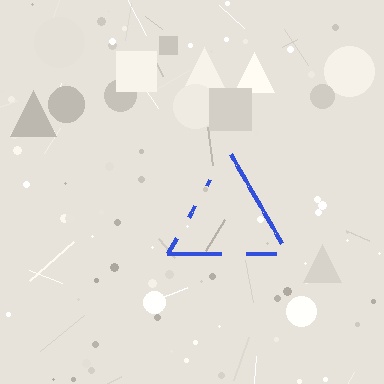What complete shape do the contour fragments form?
The contour fragments form a triangle.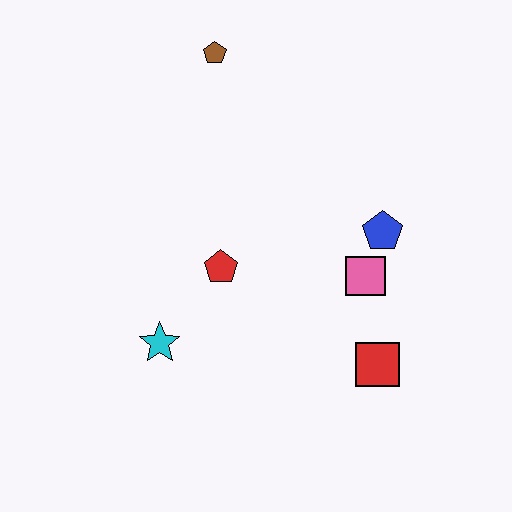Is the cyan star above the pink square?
No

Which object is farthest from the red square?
The brown pentagon is farthest from the red square.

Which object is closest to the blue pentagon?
The pink square is closest to the blue pentagon.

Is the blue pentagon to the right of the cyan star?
Yes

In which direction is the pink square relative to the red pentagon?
The pink square is to the right of the red pentagon.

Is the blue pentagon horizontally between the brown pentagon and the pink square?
No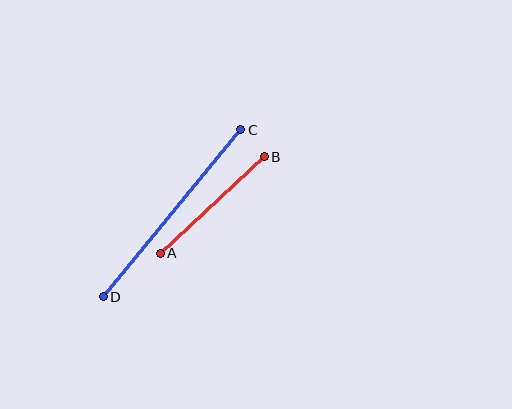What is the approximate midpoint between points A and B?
The midpoint is at approximately (212, 205) pixels.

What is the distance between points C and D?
The distance is approximately 216 pixels.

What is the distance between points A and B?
The distance is approximately 142 pixels.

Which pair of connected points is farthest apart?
Points C and D are farthest apart.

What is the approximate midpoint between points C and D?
The midpoint is at approximately (172, 213) pixels.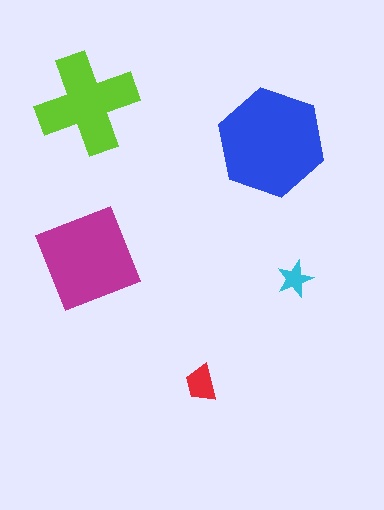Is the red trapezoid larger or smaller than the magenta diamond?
Smaller.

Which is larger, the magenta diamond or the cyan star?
The magenta diamond.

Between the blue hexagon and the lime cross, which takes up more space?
The blue hexagon.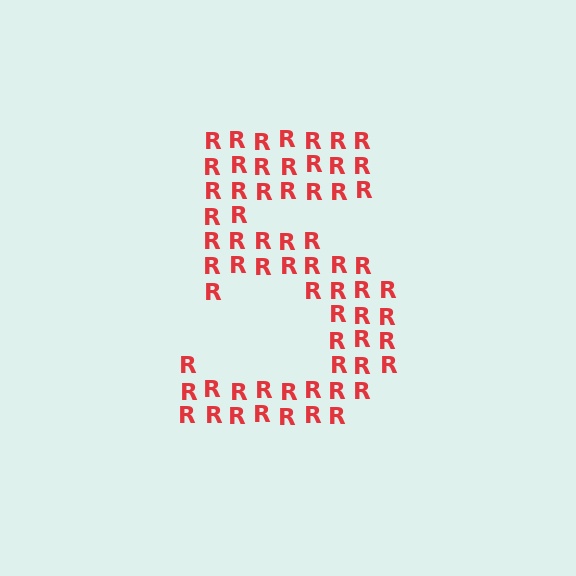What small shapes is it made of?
It is made of small letter R's.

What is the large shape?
The large shape is the digit 5.